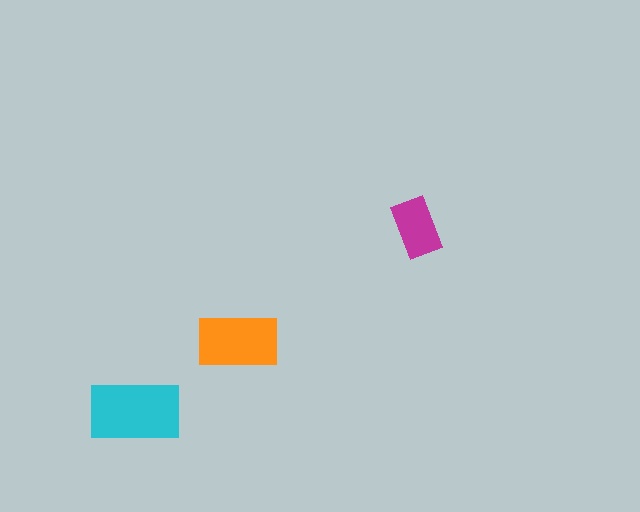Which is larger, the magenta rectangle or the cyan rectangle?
The cyan one.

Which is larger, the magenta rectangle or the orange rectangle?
The orange one.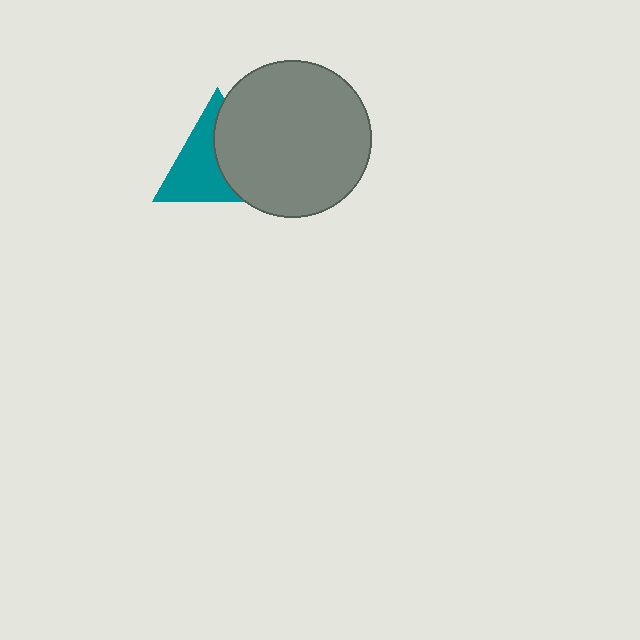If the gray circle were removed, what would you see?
You would see the complete teal triangle.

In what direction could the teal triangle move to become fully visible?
The teal triangle could move left. That would shift it out from behind the gray circle entirely.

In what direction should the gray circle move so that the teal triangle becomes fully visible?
The gray circle should move right. That is the shortest direction to clear the overlap and leave the teal triangle fully visible.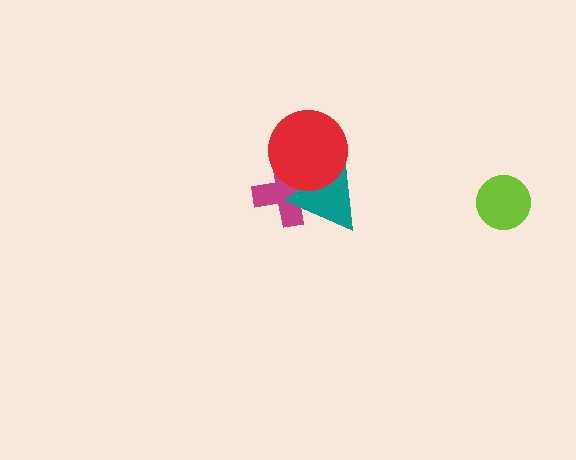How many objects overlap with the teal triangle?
2 objects overlap with the teal triangle.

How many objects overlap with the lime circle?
0 objects overlap with the lime circle.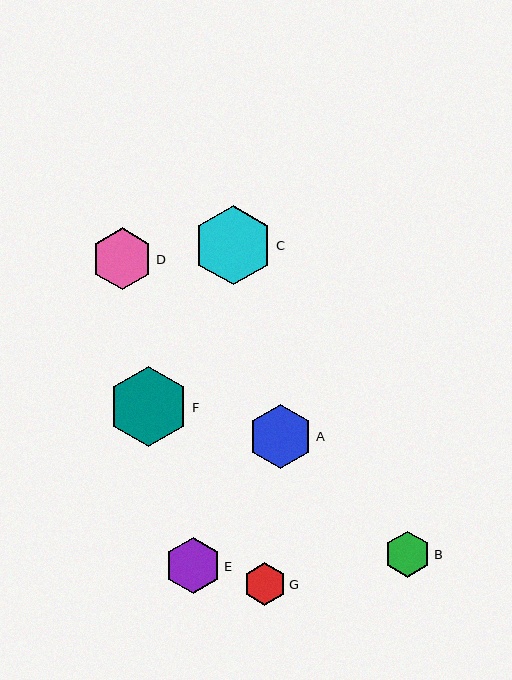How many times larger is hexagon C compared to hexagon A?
Hexagon C is approximately 1.2 times the size of hexagon A.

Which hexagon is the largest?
Hexagon F is the largest with a size of approximately 81 pixels.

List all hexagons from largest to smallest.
From largest to smallest: F, C, A, D, E, B, G.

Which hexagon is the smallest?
Hexagon G is the smallest with a size of approximately 43 pixels.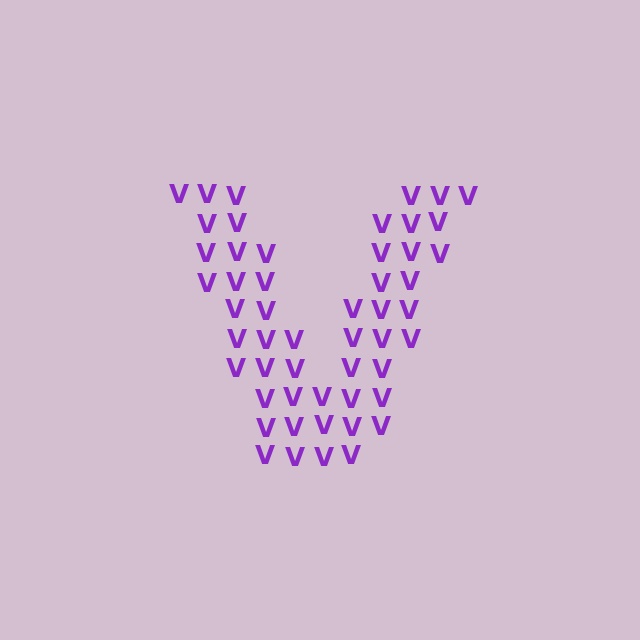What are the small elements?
The small elements are letter V's.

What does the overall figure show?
The overall figure shows the letter V.